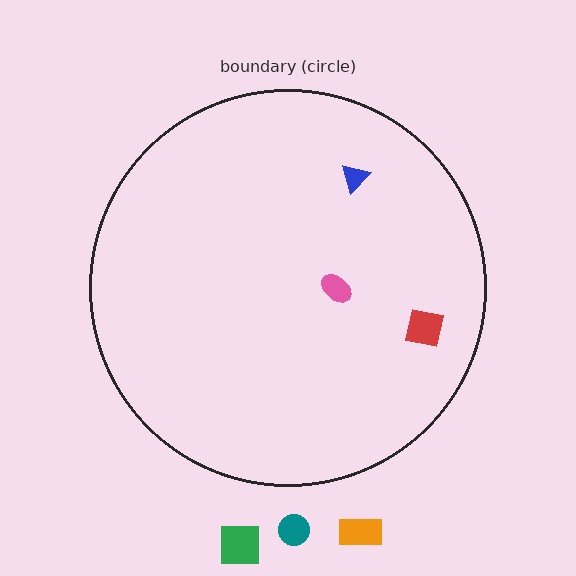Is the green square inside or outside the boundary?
Outside.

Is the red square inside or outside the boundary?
Inside.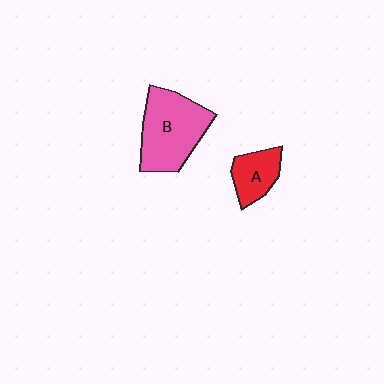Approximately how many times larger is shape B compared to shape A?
Approximately 2.1 times.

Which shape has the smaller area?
Shape A (red).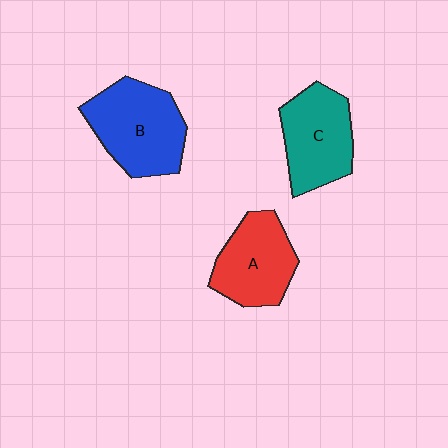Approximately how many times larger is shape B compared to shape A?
Approximately 1.2 times.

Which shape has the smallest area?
Shape A (red).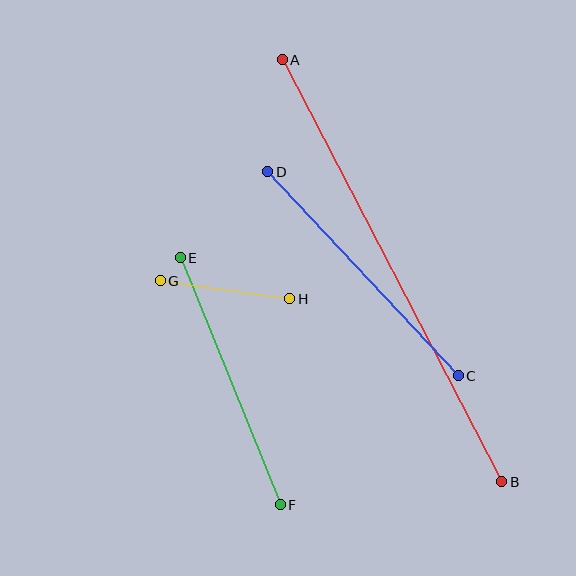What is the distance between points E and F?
The distance is approximately 267 pixels.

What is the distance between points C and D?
The distance is approximately 279 pixels.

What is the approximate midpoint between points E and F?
The midpoint is at approximately (230, 381) pixels.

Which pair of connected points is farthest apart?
Points A and B are farthest apart.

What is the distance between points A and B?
The distance is approximately 476 pixels.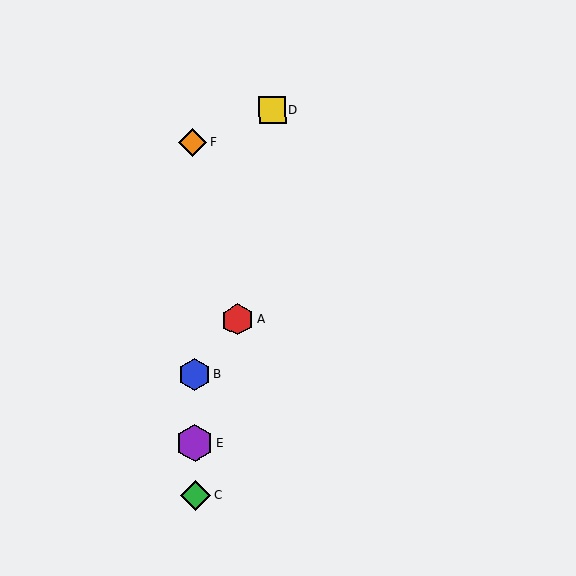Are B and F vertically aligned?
Yes, both are at x≈194.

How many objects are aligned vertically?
4 objects (B, C, E, F) are aligned vertically.